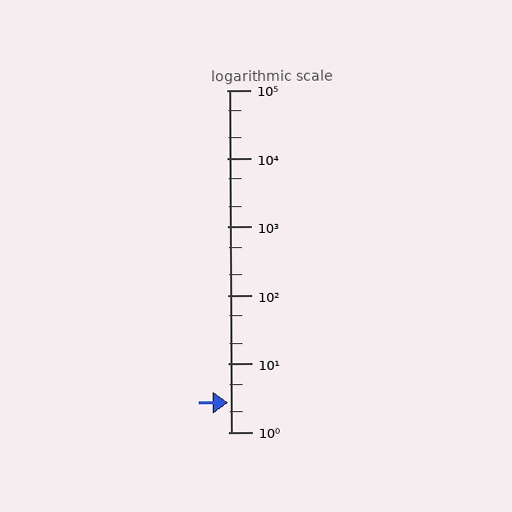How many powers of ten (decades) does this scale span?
The scale spans 5 decades, from 1 to 100000.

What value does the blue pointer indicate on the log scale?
The pointer indicates approximately 2.7.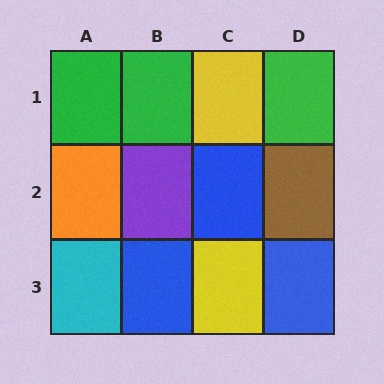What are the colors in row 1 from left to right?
Green, green, yellow, green.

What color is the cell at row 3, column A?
Cyan.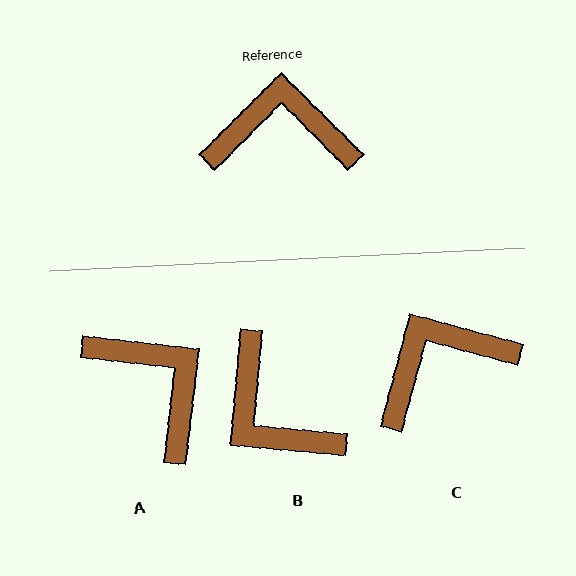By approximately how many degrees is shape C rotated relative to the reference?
Approximately 30 degrees counter-clockwise.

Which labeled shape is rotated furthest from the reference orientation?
B, about 130 degrees away.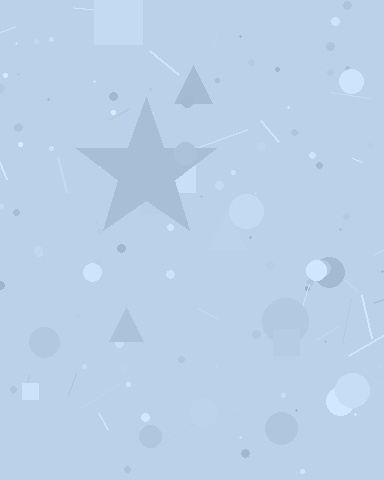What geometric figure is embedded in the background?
A star is embedded in the background.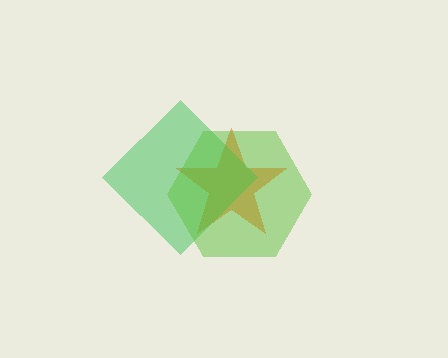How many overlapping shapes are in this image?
There are 3 overlapping shapes in the image.